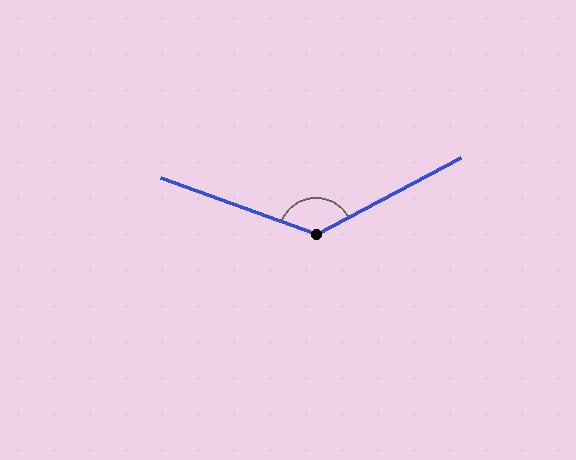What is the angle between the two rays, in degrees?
Approximately 132 degrees.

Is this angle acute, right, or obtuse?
It is obtuse.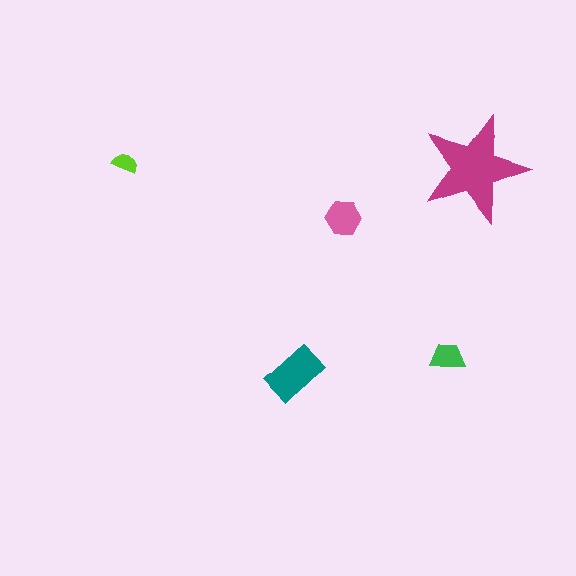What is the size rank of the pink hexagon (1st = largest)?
3rd.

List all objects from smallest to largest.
The lime semicircle, the green trapezoid, the pink hexagon, the teal rectangle, the magenta star.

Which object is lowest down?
The teal rectangle is bottommost.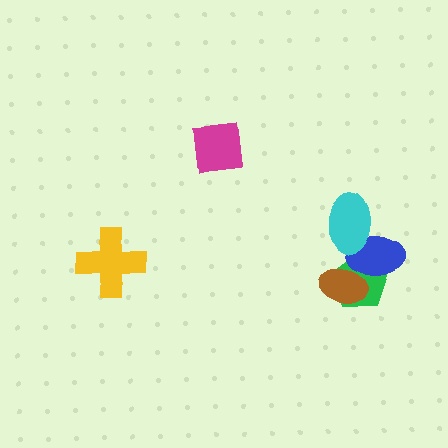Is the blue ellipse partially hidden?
Yes, it is partially covered by another shape.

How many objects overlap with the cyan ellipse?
1 object overlaps with the cyan ellipse.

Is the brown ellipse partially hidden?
No, no other shape covers it.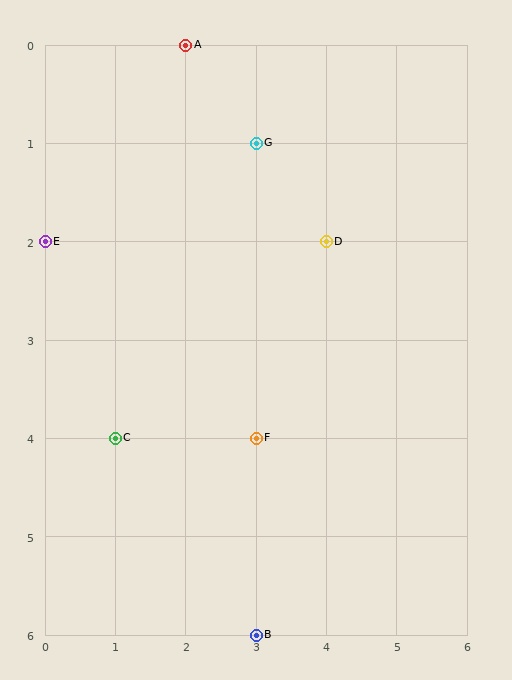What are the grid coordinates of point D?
Point D is at grid coordinates (4, 2).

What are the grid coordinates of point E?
Point E is at grid coordinates (0, 2).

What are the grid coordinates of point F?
Point F is at grid coordinates (3, 4).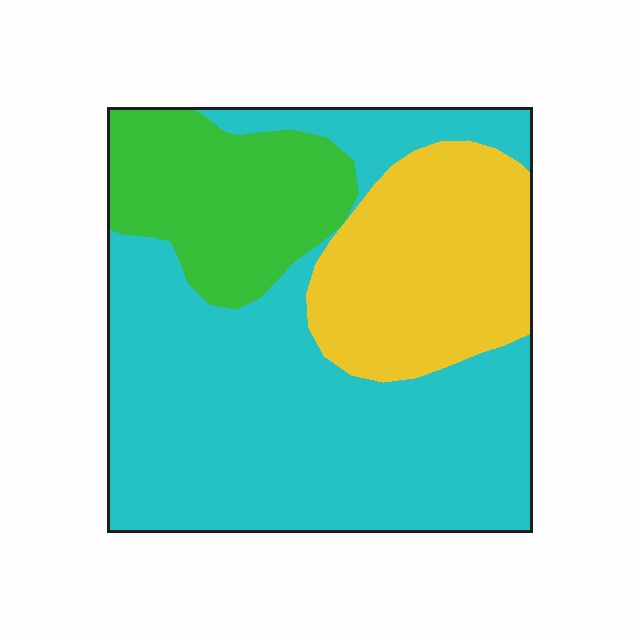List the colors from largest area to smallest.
From largest to smallest: cyan, yellow, green.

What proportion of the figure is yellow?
Yellow covers 23% of the figure.